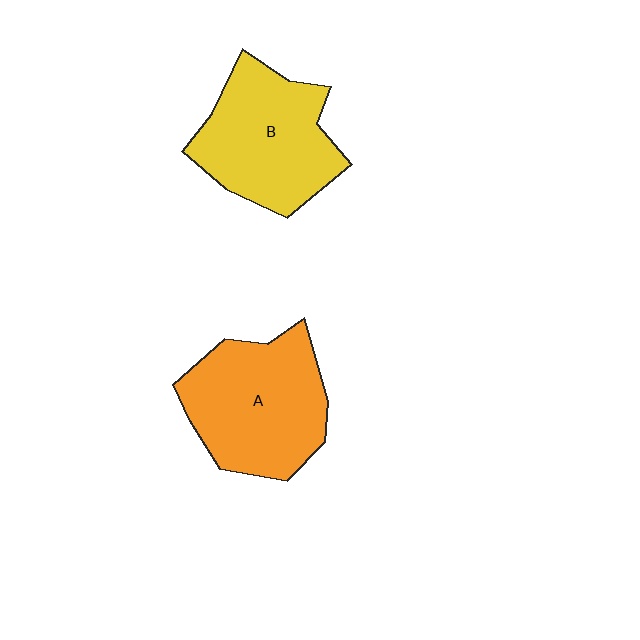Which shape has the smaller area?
Shape B (yellow).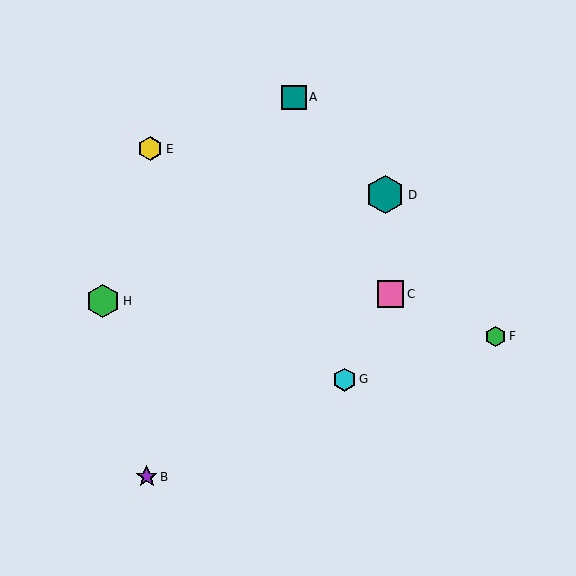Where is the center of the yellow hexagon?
The center of the yellow hexagon is at (150, 149).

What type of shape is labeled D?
Shape D is a teal hexagon.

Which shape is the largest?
The teal hexagon (labeled D) is the largest.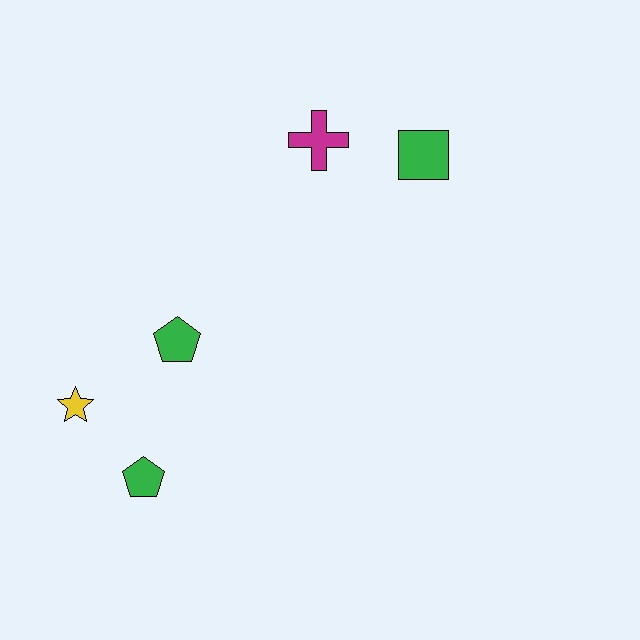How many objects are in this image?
There are 5 objects.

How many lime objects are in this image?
There are no lime objects.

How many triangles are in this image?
There are no triangles.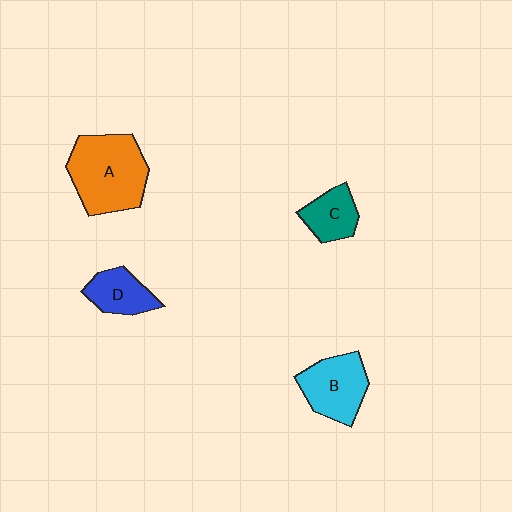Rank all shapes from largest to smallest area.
From largest to smallest: A (orange), B (cyan), D (blue), C (teal).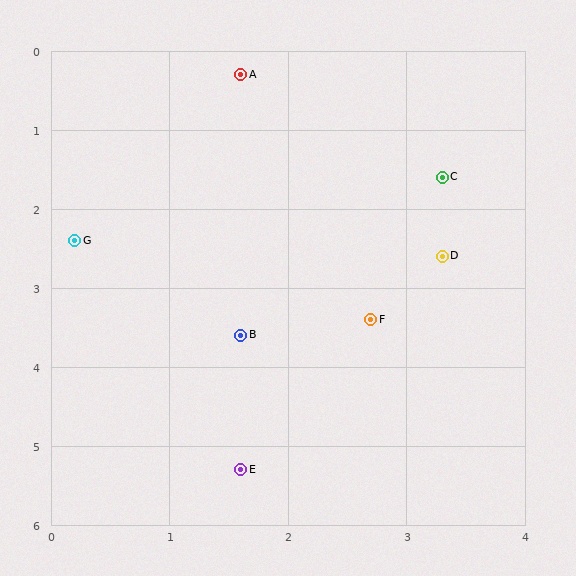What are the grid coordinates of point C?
Point C is at approximately (3.3, 1.6).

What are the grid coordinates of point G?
Point G is at approximately (0.2, 2.4).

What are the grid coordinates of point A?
Point A is at approximately (1.6, 0.3).